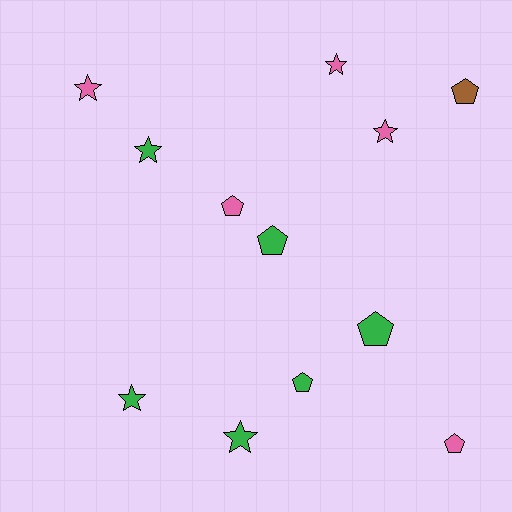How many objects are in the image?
There are 12 objects.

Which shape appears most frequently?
Star, with 6 objects.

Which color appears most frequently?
Green, with 6 objects.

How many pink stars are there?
There are 3 pink stars.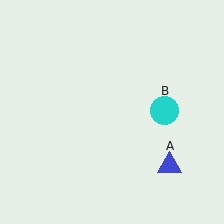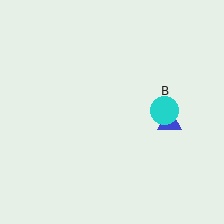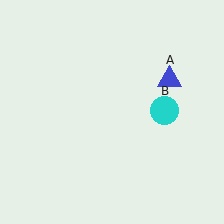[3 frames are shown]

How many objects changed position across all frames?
1 object changed position: blue triangle (object A).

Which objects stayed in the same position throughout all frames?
Cyan circle (object B) remained stationary.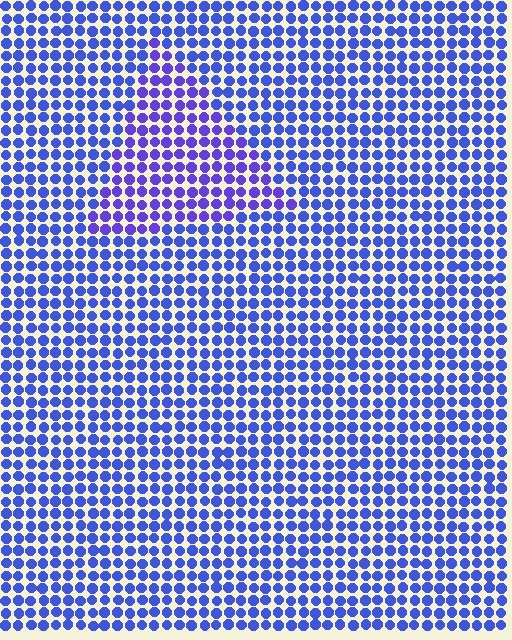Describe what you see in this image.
The image is filled with small blue elements in a uniform arrangement. A triangle-shaped region is visible where the elements are tinted to a slightly different hue, forming a subtle color boundary.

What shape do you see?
I see a triangle.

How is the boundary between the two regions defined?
The boundary is defined purely by a slight shift in hue (about 24 degrees). Spacing, size, and orientation are identical on both sides.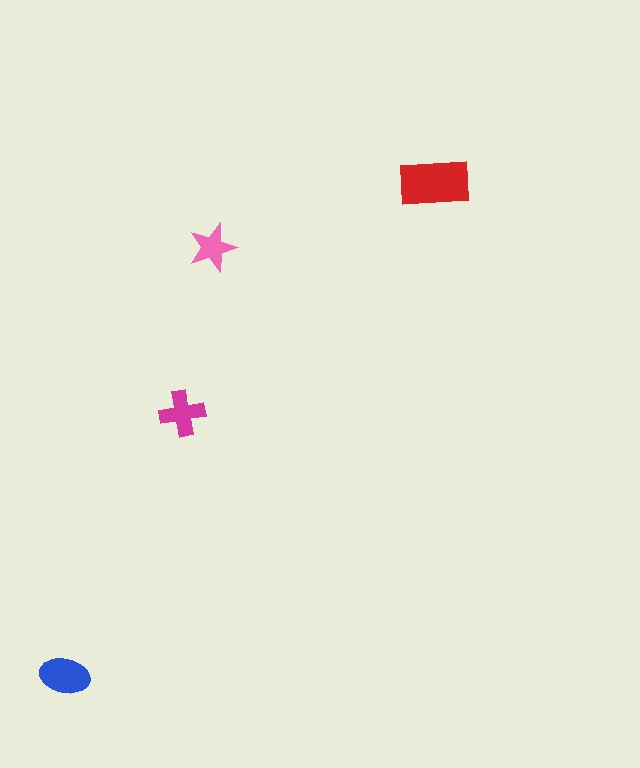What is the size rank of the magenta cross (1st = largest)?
3rd.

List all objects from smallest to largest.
The pink star, the magenta cross, the blue ellipse, the red rectangle.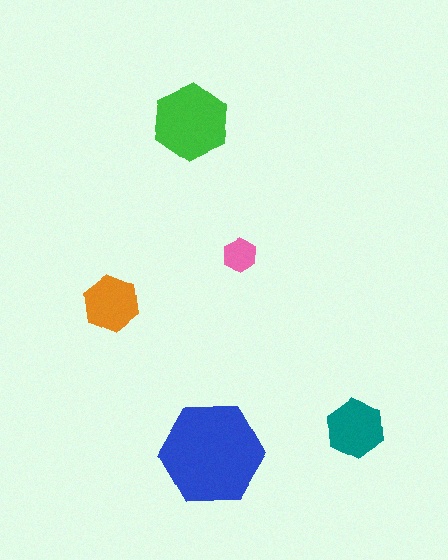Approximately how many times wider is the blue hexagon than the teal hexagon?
About 2 times wider.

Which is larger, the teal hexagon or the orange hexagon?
The teal one.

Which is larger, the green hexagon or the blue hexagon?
The blue one.